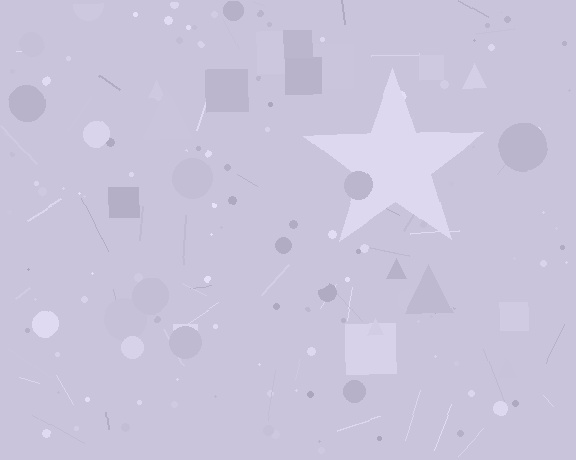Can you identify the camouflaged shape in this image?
The camouflaged shape is a star.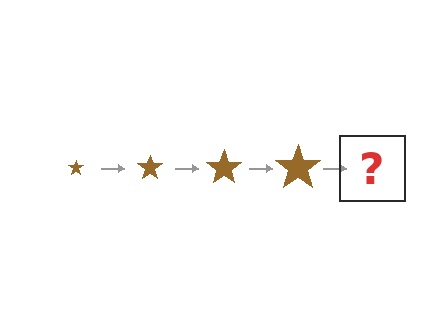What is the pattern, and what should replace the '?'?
The pattern is that the star gets progressively larger each step. The '?' should be a brown star, larger than the previous one.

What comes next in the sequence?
The next element should be a brown star, larger than the previous one.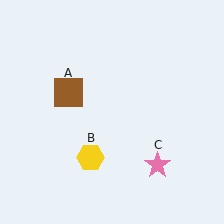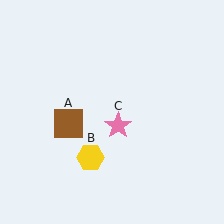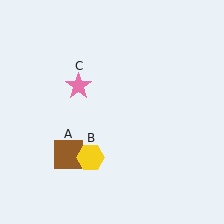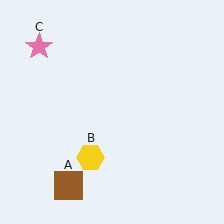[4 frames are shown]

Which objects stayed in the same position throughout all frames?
Yellow hexagon (object B) remained stationary.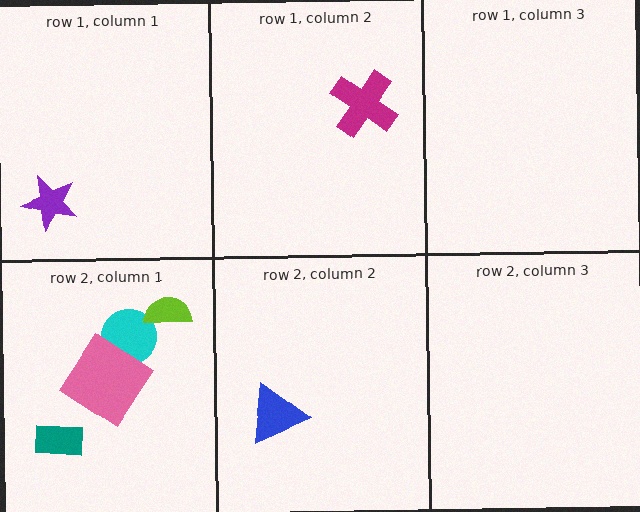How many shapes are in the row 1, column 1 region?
1.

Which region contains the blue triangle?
The row 2, column 2 region.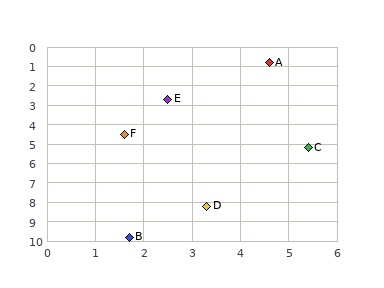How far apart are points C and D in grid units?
Points C and D are about 3.7 grid units apart.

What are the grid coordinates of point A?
Point A is at approximately (4.6, 0.8).